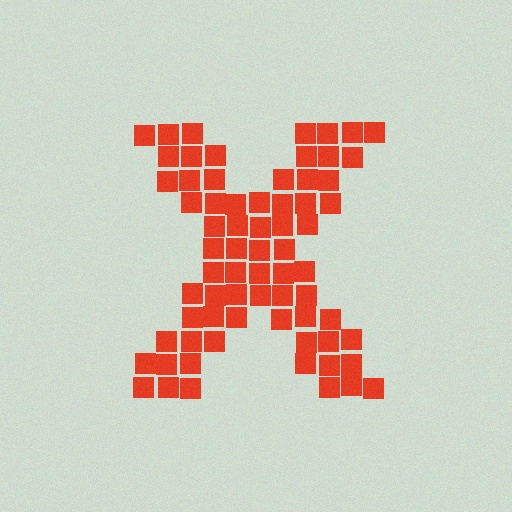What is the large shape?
The large shape is the letter X.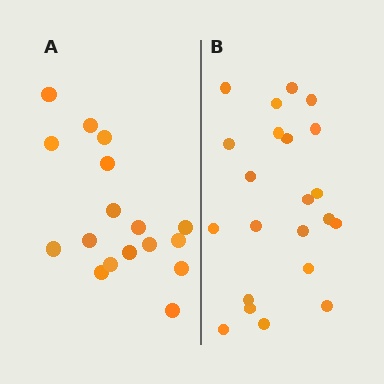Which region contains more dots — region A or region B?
Region B (the right region) has more dots.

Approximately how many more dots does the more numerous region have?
Region B has about 5 more dots than region A.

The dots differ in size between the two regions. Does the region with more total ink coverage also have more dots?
No. Region A has more total ink coverage because its dots are larger, but region B actually contains more individual dots. Total area can be misleading — the number of items is what matters here.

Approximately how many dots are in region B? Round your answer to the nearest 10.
About 20 dots. (The exact count is 22, which rounds to 20.)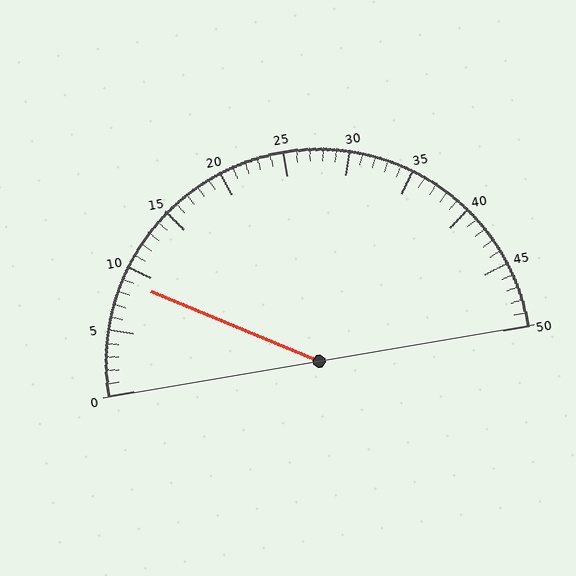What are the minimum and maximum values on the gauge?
The gauge ranges from 0 to 50.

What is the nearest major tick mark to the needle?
The nearest major tick mark is 10.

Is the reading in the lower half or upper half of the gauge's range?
The reading is in the lower half of the range (0 to 50).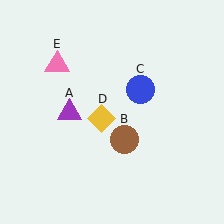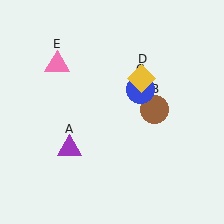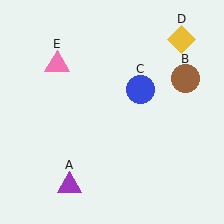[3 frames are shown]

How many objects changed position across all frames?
3 objects changed position: purple triangle (object A), brown circle (object B), yellow diamond (object D).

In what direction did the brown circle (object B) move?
The brown circle (object B) moved up and to the right.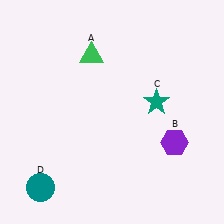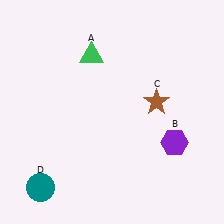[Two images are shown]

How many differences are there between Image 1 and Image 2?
There is 1 difference between the two images.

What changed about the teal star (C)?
In Image 1, C is teal. In Image 2, it changed to brown.